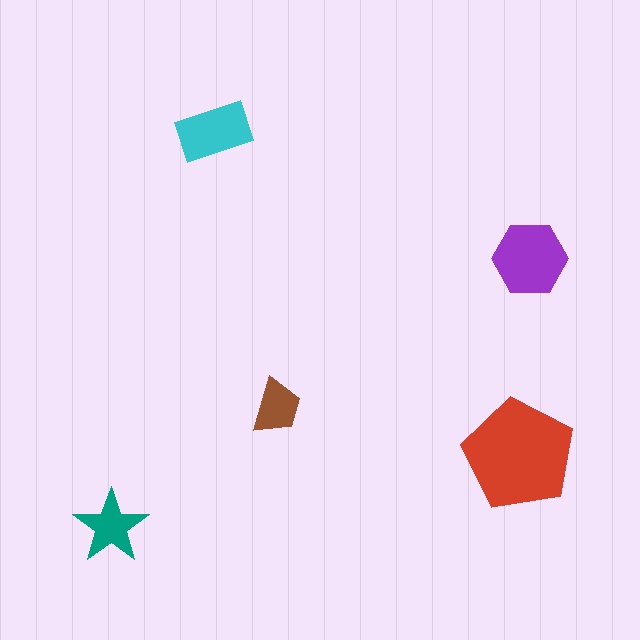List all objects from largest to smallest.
The red pentagon, the purple hexagon, the cyan rectangle, the teal star, the brown trapezoid.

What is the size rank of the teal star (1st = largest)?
4th.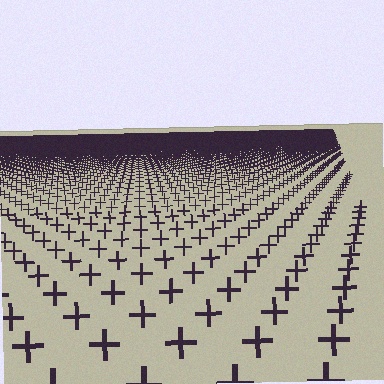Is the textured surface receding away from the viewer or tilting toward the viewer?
The surface is receding away from the viewer. Texture elements get smaller and denser toward the top.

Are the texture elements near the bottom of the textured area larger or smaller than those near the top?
Larger. Near the bottom, elements are closer to the viewer and appear at a bigger on-screen size.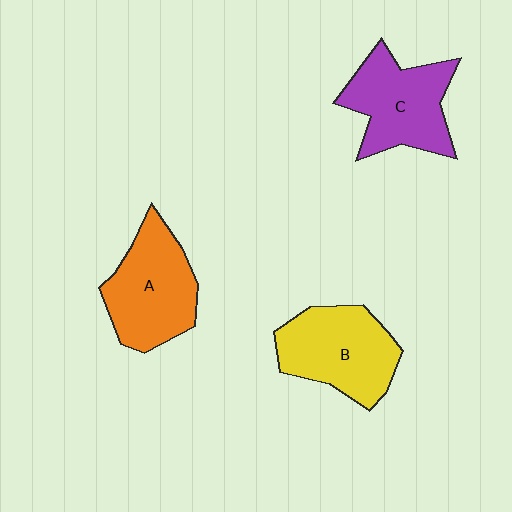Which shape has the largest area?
Shape A (orange).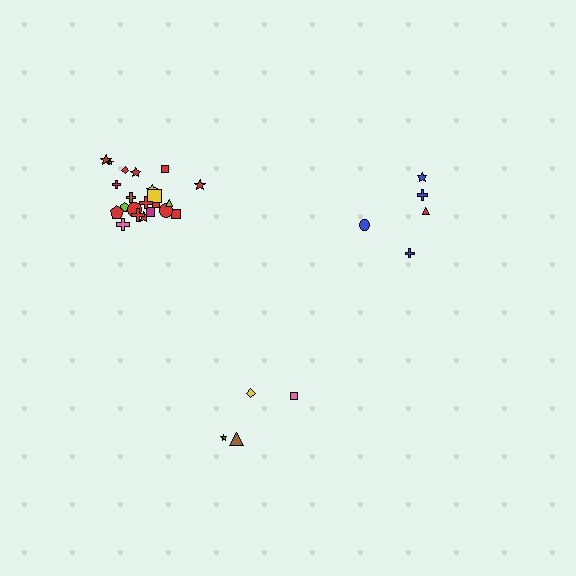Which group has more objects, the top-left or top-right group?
The top-left group.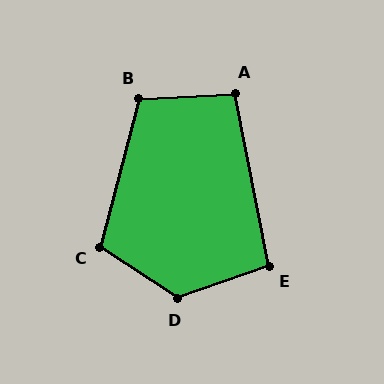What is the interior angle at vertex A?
Approximately 98 degrees (obtuse).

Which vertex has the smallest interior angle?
E, at approximately 98 degrees.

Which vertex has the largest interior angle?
D, at approximately 128 degrees.